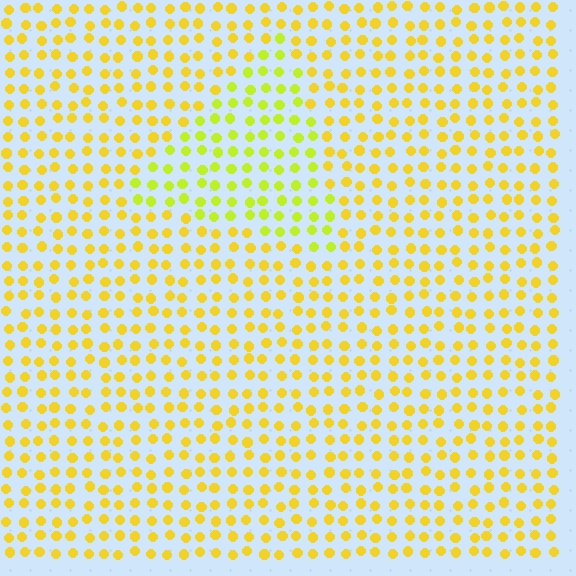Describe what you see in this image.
The image is filled with small yellow elements in a uniform arrangement. A triangle-shaped region is visible where the elements are tinted to a slightly different hue, forming a subtle color boundary.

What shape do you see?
I see a triangle.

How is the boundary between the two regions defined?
The boundary is defined purely by a slight shift in hue (about 24 degrees). Spacing, size, and orientation are identical on both sides.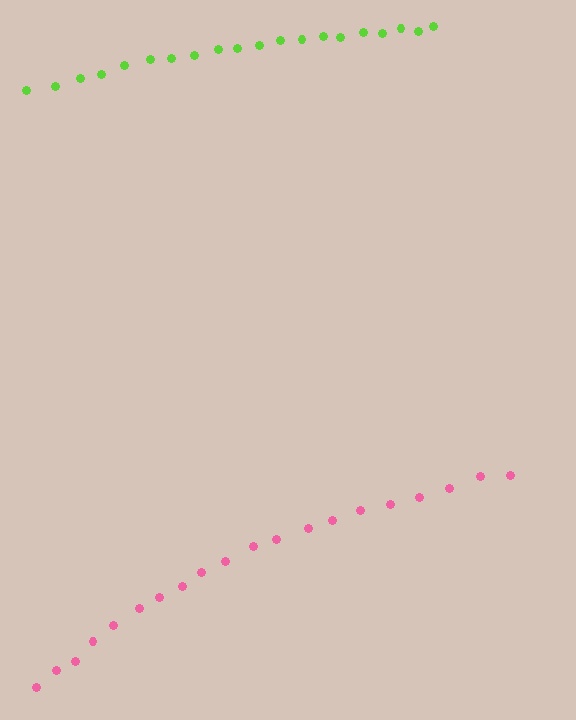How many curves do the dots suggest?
There are 2 distinct paths.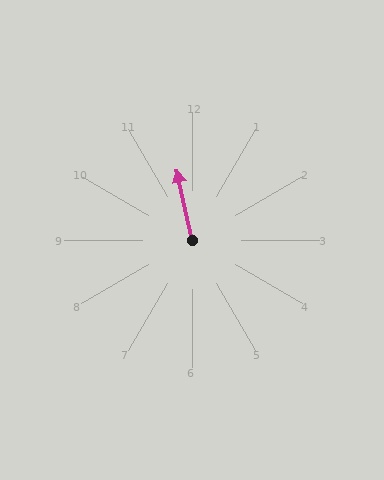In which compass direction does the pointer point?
North.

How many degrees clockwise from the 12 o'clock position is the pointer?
Approximately 348 degrees.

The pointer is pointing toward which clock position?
Roughly 12 o'clock.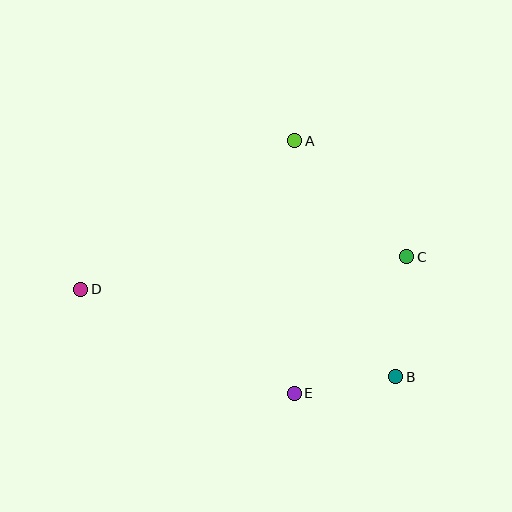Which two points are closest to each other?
Points B and E are closest to each other.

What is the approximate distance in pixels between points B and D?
The distance between B and D is approximately 327 pixels.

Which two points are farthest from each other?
Points C and D are farthest from each other.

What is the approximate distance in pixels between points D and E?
The distance between D and E is approximately 237 pixels.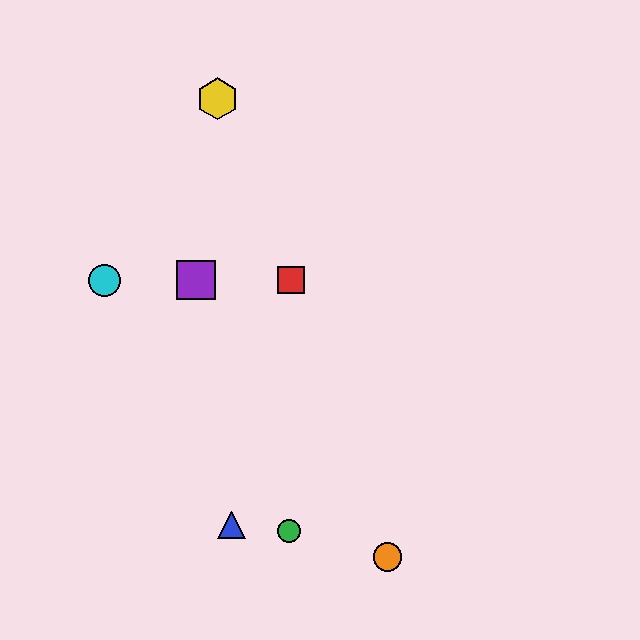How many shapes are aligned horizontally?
3 shapes (the red square, the purple square, the cyan circle) are aligned horizontally.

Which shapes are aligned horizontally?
The red square, the purple square, the cyan circle are aligned horizontally.